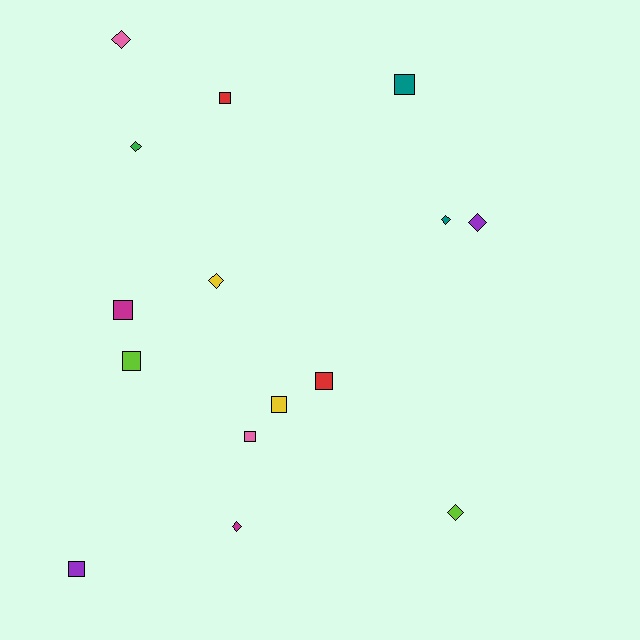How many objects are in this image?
There are 15 objects.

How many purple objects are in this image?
There are 2 purple objects.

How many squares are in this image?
There are 8 squares.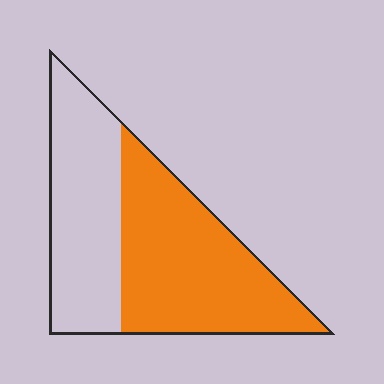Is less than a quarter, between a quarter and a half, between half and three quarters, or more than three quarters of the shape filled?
Between half and three quarters.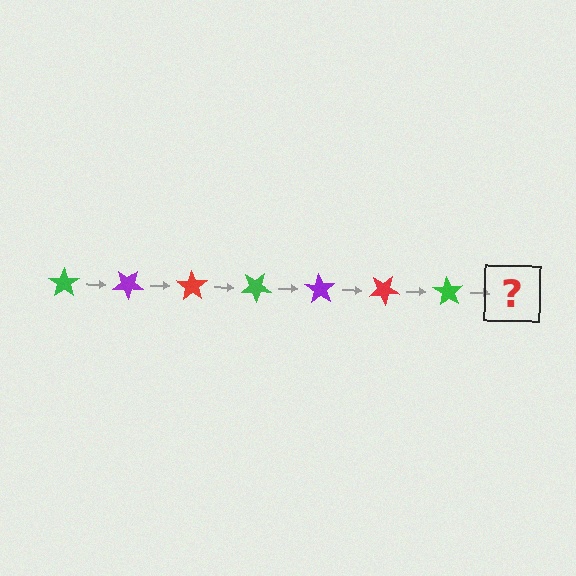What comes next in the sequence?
The next element should be a purple star, rotated 245 degrees from the start.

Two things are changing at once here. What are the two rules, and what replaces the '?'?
The two rules are that it rotates 35 degrees each step and the color cycles through green, purple, and red. The '?' should be a purple star, rotated 245 degrees from the start.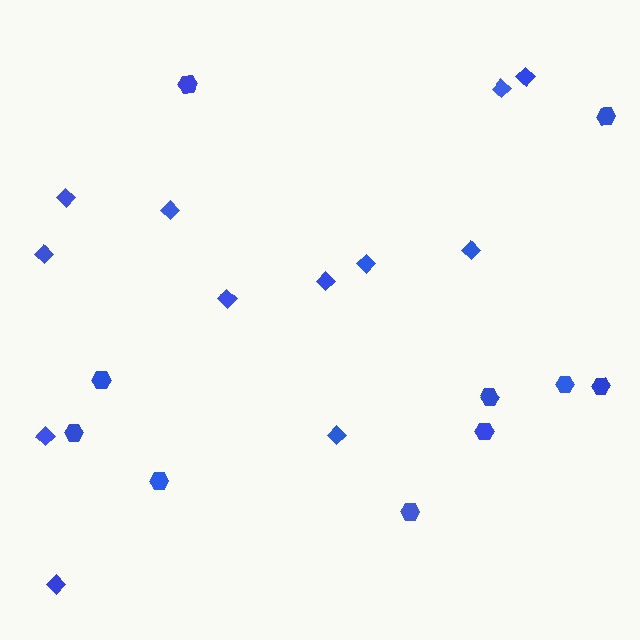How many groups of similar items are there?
There are 2 groups: one group of hexagons (10) and one group of diamonds (12).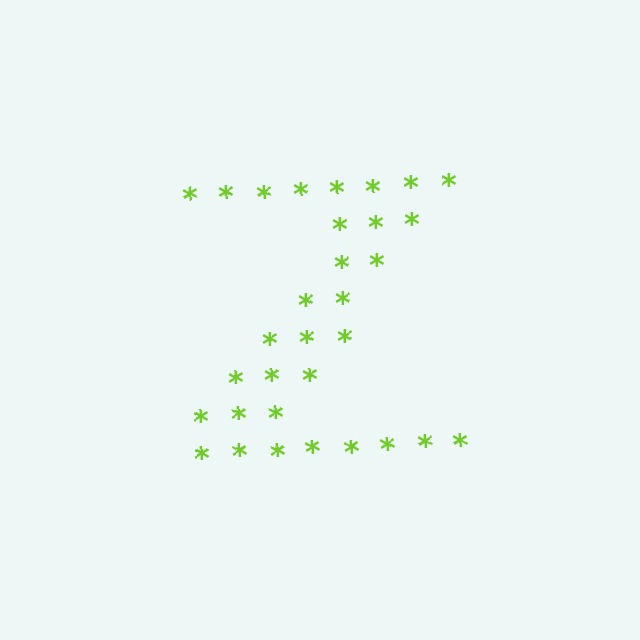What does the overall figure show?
The overall figure shows the letter Z.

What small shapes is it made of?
It is made of small asterisks.